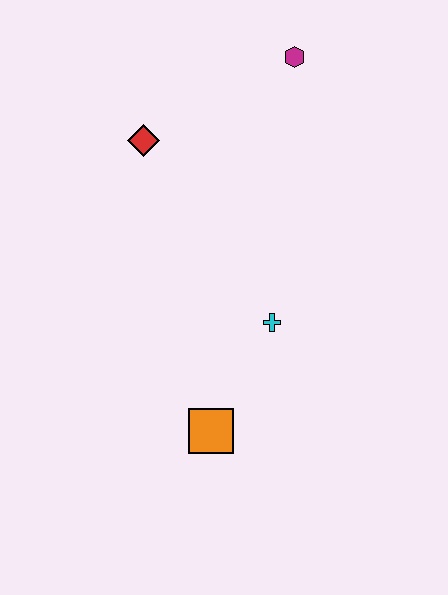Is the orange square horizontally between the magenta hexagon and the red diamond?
Yes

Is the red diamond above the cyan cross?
Yes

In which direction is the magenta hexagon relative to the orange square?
The magenta hexagon is above the orange square.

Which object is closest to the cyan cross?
The orange square is closest to the cyan cross.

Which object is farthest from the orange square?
The magenta hexagon is farthest from the orange square.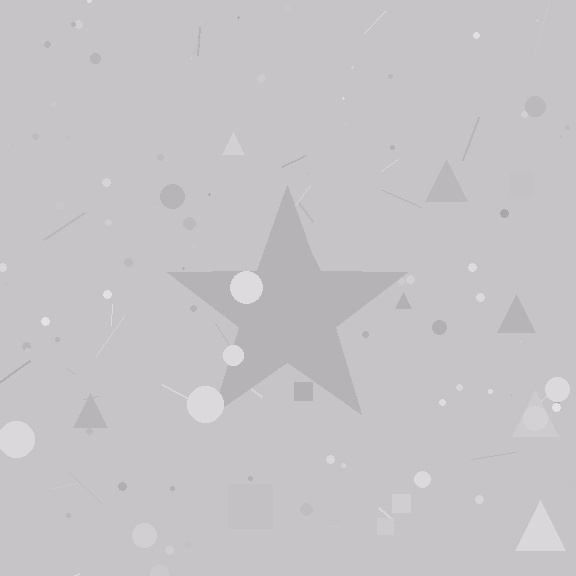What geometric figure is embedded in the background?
A star is embedded in the background.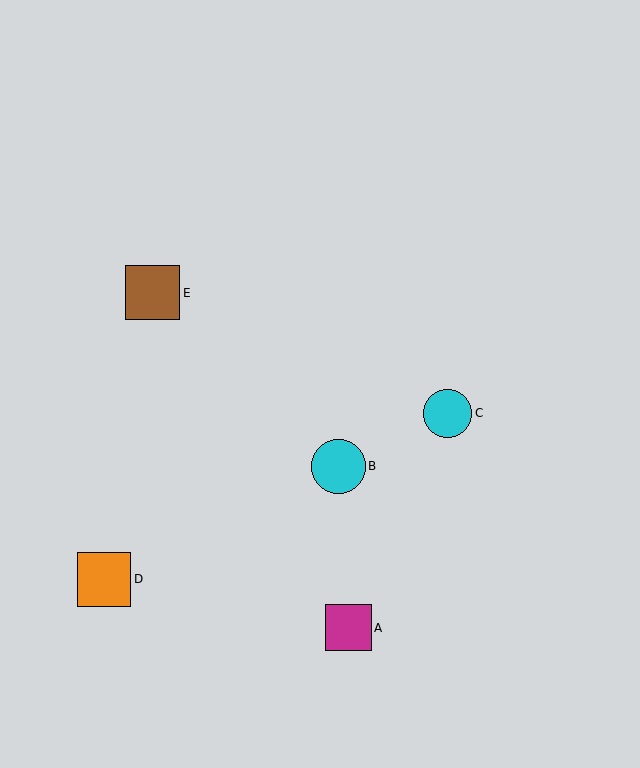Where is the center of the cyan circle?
The center of the cyan circle is at (339, 466).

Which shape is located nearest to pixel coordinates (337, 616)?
The magenta square (labeled A) at (348, 628) is nearest to that location.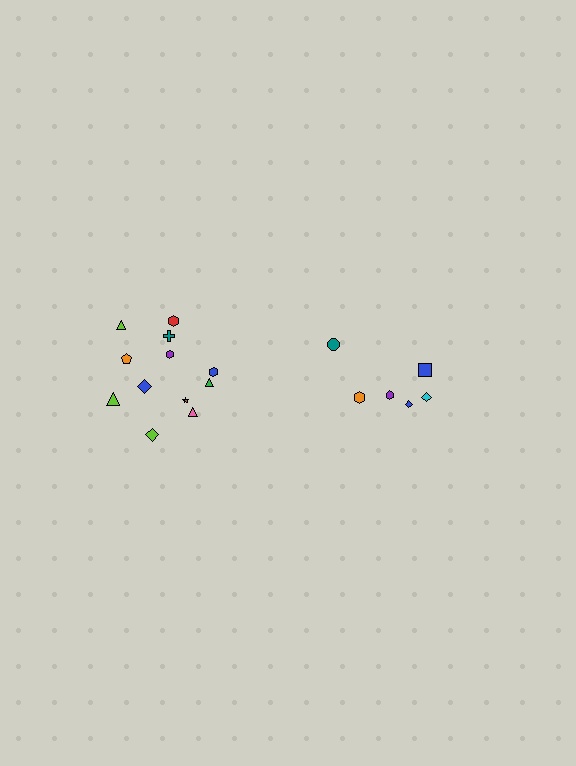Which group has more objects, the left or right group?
The left group.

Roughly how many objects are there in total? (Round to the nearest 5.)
Roughly 20 objects in total.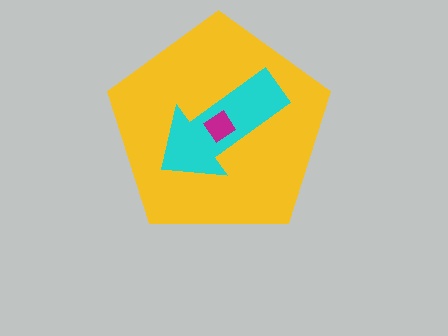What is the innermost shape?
The magenta diamond.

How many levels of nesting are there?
3.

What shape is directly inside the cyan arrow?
The magenta diamond.